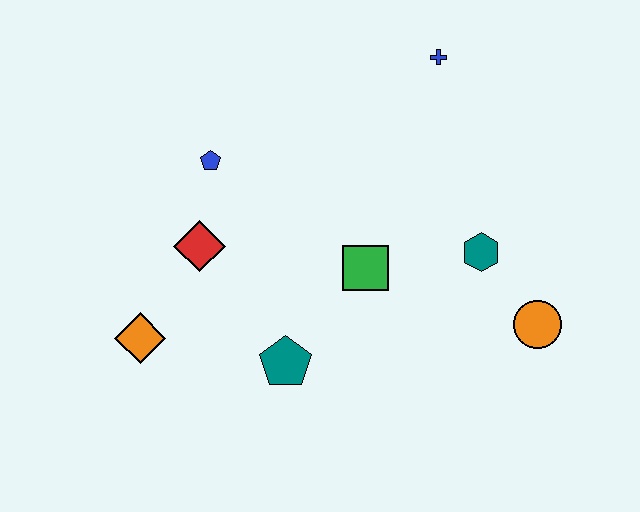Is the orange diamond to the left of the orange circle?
Yes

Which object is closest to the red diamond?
The blue pentagon is closest to the red diamond.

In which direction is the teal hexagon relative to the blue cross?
The teal hexagon is below the blue cross.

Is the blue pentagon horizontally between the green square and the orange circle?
No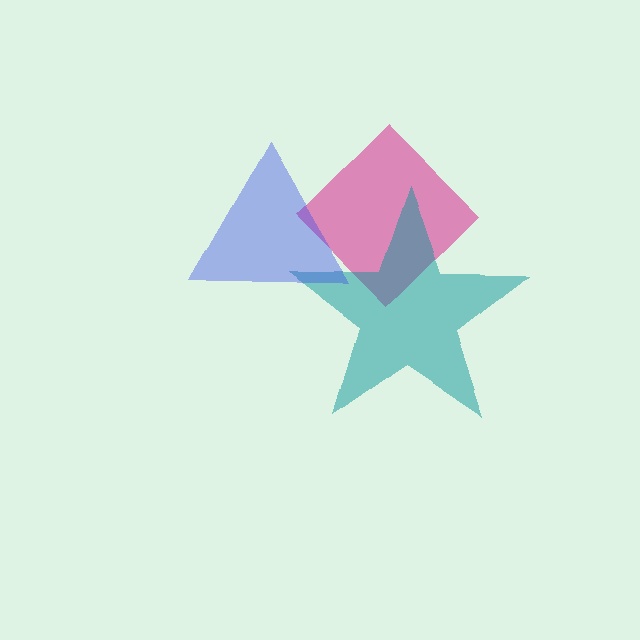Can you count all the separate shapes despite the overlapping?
Yes, there are 3 separate shapes.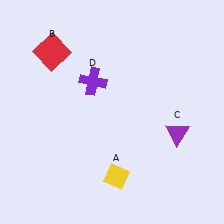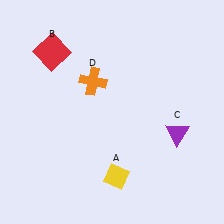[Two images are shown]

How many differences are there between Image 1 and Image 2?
There is 1 difference between the two images.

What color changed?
The cross (D) changed from purple in Image 1 to orange in Image 2.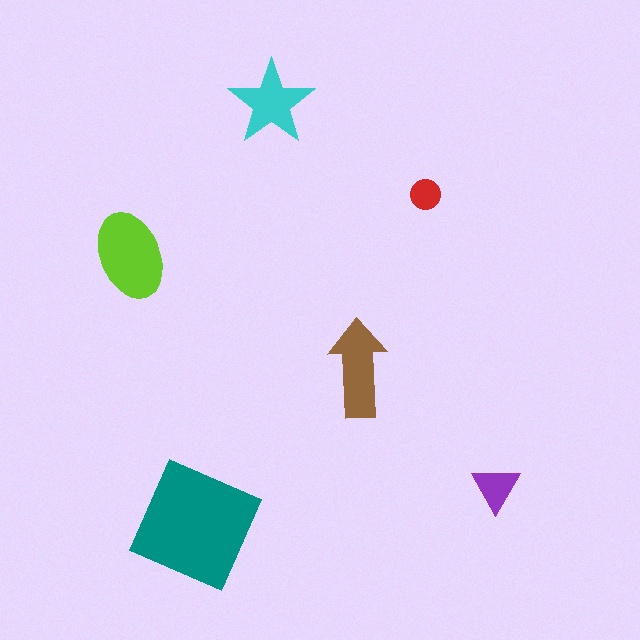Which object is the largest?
The teal square.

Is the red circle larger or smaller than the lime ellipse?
Smaller.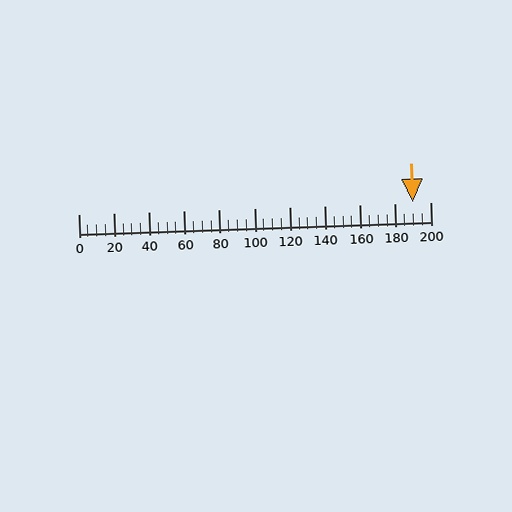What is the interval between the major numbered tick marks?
The major tick marks are spaced 20 units apart.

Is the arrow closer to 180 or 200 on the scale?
The arrow is closer to 200.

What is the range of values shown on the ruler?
The ruler shows values from 0 to 200.